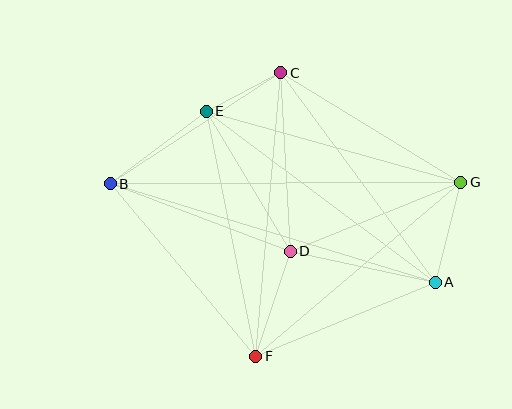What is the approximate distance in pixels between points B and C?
The distance between B and C is approximately 204 pixels.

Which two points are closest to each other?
Points C and E are closest to each other.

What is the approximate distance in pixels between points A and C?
The distance between A and C is approximately 260 pixels.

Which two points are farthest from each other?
Points B and G are farthest from each other.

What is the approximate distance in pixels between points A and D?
The distance between A and D is approximately 148 pixels.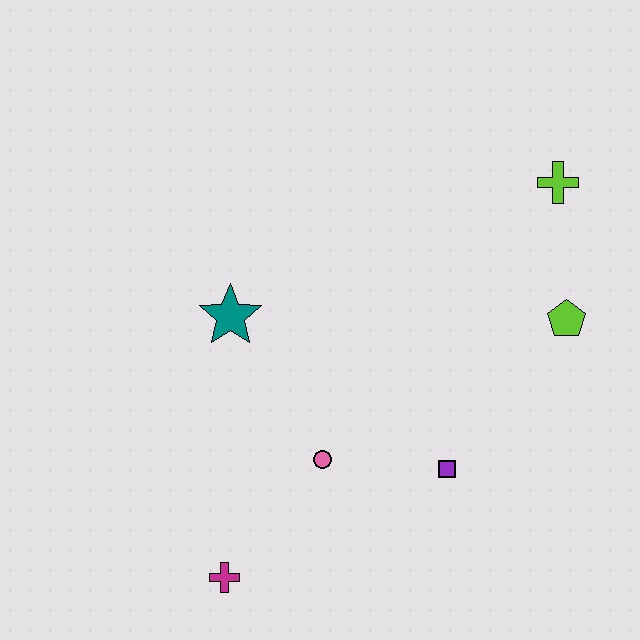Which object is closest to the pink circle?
The purple square is closest to the pink circle.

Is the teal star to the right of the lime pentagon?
No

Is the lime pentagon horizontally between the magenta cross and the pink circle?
No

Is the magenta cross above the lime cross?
No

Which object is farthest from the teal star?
The lime cross is farthest from the teal star.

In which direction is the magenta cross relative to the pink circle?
The magenta cross is below the pink circle.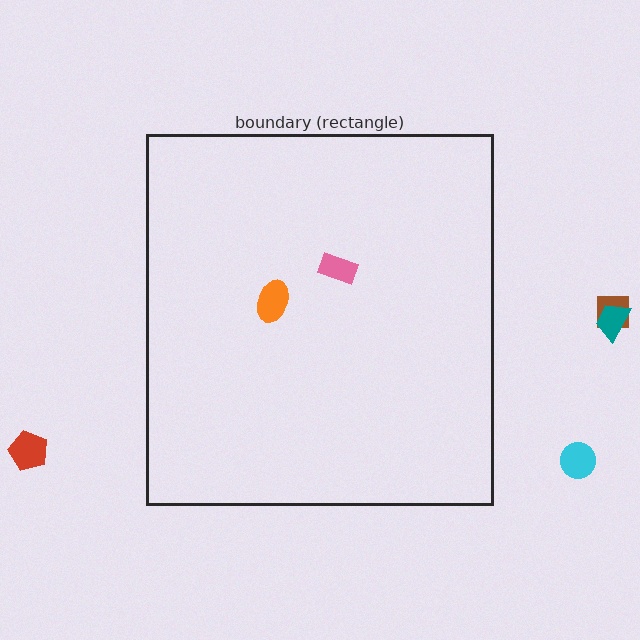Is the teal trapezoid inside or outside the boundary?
Outside.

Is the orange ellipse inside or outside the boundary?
Inside.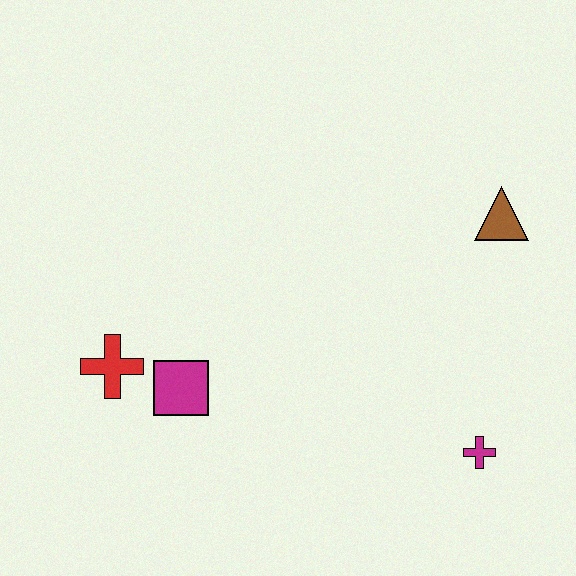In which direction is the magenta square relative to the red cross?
The magenta square is to the right of the red cross.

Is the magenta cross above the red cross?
No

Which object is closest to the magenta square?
The red cross is closest to the magenta square.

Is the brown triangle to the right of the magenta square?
Yes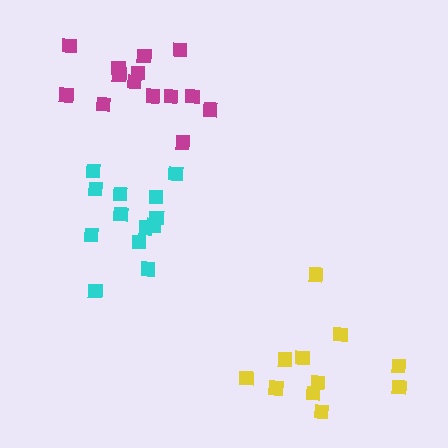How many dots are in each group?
Group 1: 14 dots, Group 2: 13 dots, Group 3: 11 dots (38 total).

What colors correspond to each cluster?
The clusters are colored: magenta, cyan, yellow.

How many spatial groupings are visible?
There are 3 spatial groupings.